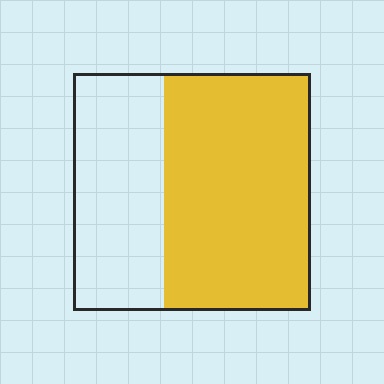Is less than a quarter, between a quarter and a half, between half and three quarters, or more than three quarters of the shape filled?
Between half and three quarters.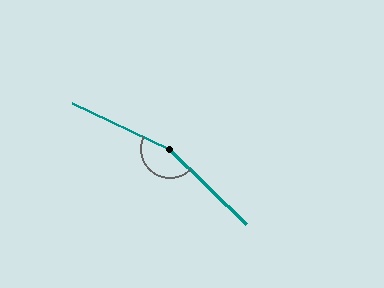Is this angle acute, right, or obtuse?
It is obtuse.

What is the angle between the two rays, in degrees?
Approximately 161 degrees.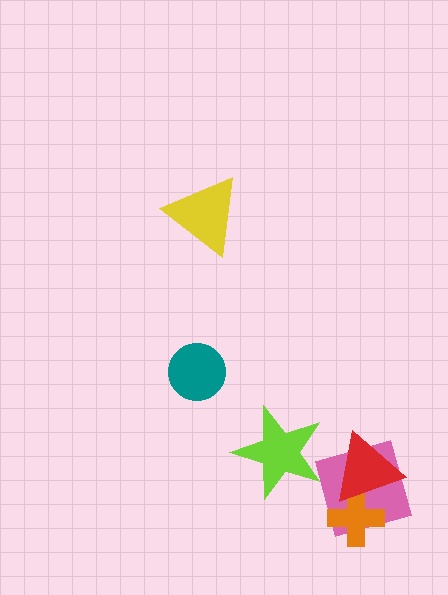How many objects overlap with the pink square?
2 objects overlap with the pink square.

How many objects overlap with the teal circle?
0 objects overlap with the teal circle.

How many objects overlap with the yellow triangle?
0 objects overlap with the yellow triangle.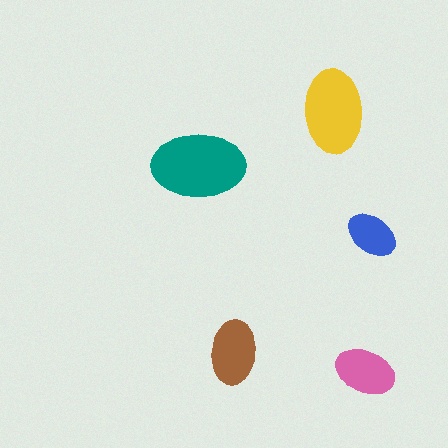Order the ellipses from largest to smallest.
the teal one, the yellow one, the brown one, the pink one, the blue one.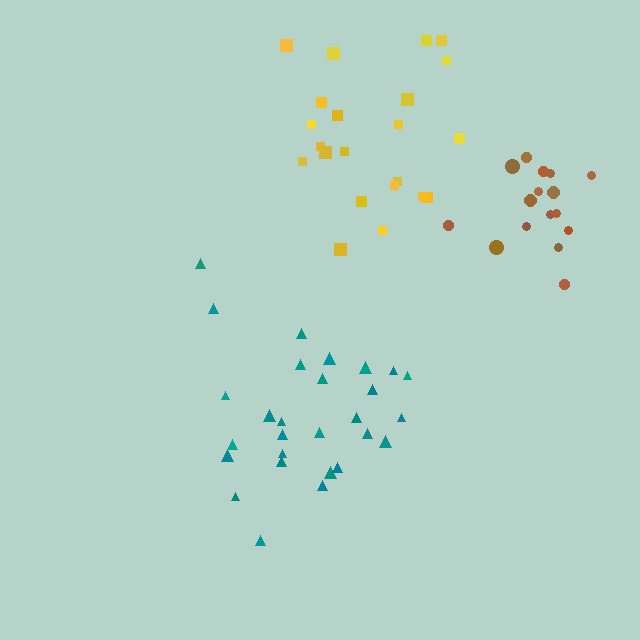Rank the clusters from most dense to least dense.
brown, teal, yellow.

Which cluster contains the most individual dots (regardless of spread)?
Teal (28).